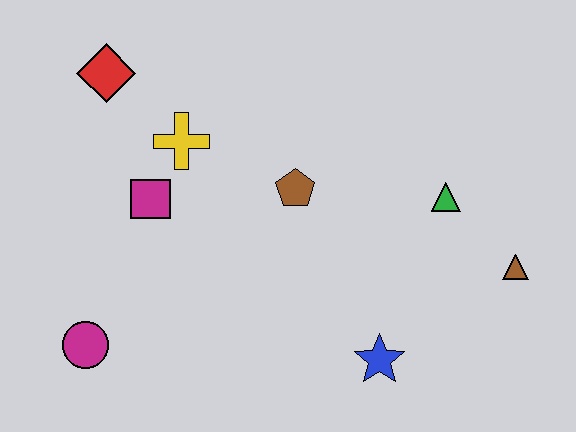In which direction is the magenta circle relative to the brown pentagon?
The magenta circle is to the left of the brown pentagon.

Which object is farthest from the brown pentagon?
The magenta circle is farthest from the brown pentagon.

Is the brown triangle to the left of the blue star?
No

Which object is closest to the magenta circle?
The magenta square is closest to the magenta circle.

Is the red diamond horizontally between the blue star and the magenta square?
No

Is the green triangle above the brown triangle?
Yes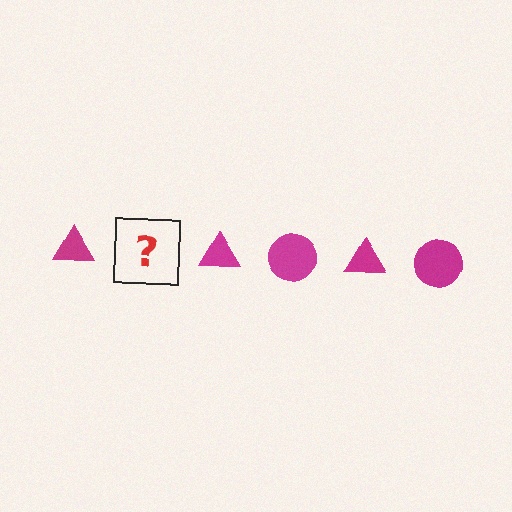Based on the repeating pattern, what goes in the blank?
The blank should be a magenta circle.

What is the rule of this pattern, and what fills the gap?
The rule is that the pattern cycles through triangle, circle shapes in magenta. The gap should be filled with a magenta circle.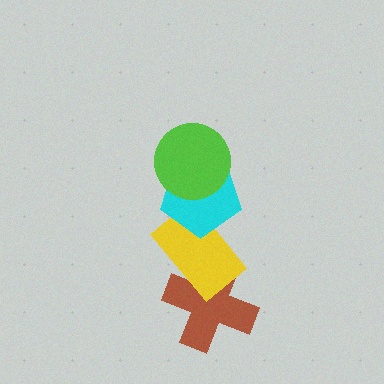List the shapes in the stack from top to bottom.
From top to bottom: the lime circle, the cyan pentagon, the yellow rectangle, the brown cross.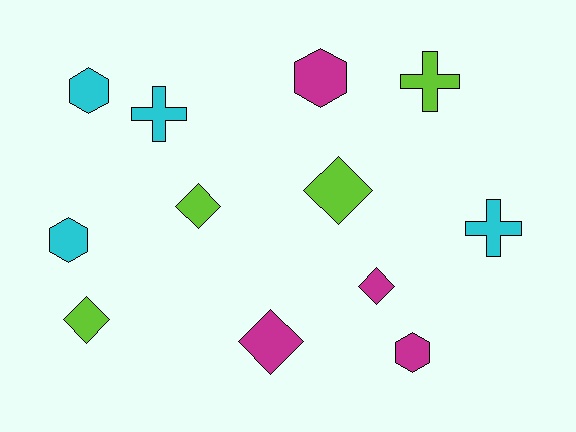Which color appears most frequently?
Lime, with 4 objects.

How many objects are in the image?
There are 12 objects.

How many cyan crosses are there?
There are 2 cyan crosses.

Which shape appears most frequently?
Diamond, with 5 objects.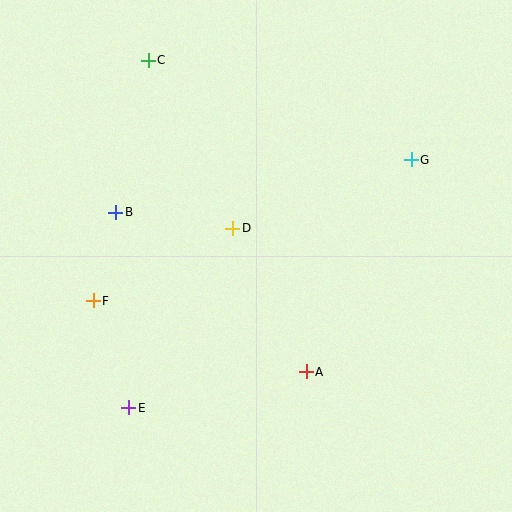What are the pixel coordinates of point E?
Point E is at (129, 408).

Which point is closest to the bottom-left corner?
Point E is closest to the bottom-left corner.